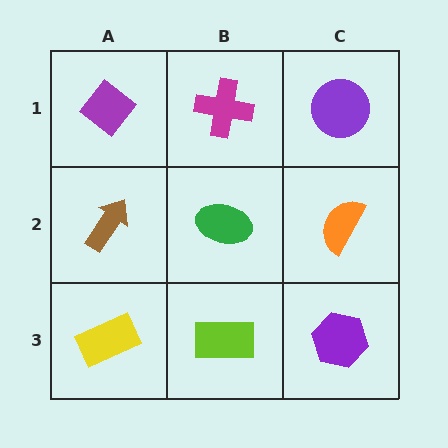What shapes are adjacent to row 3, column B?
A green ellipse (row 2, column B), a yellow rectangle (row 3, column A), a purple hexagon (row 3, column C).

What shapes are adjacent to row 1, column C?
An orange semicircle (row 2, column C), a magenta cross (row 1, column B).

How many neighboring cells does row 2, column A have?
3.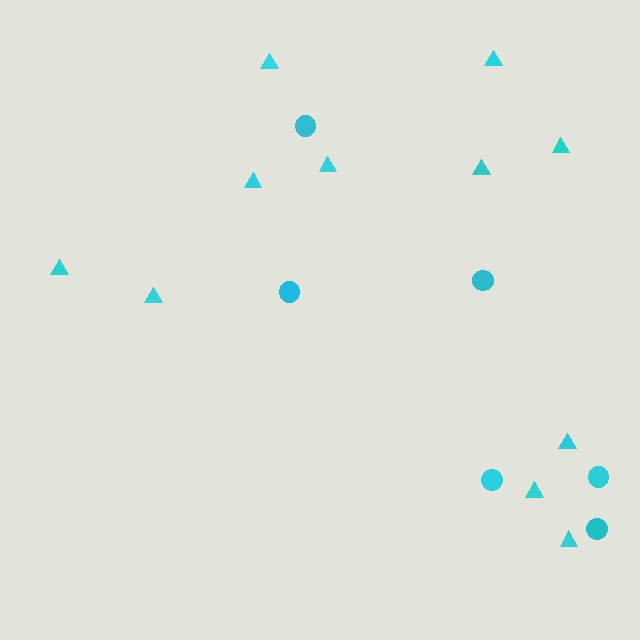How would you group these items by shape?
There are 2 groups: one group of circles (6) and one group of triangles (11).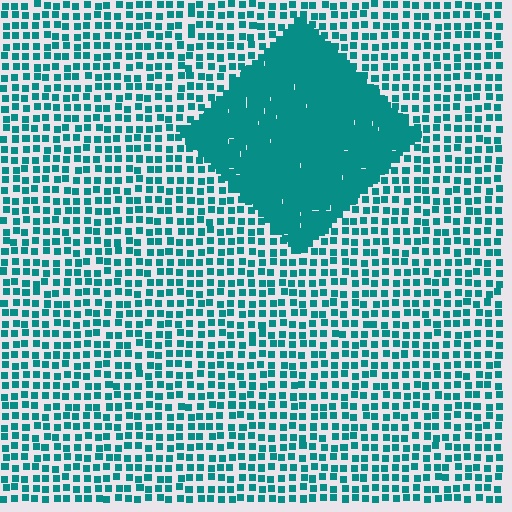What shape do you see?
I see a diamond.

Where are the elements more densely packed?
The elements are more densely packed inside the diamond boundary.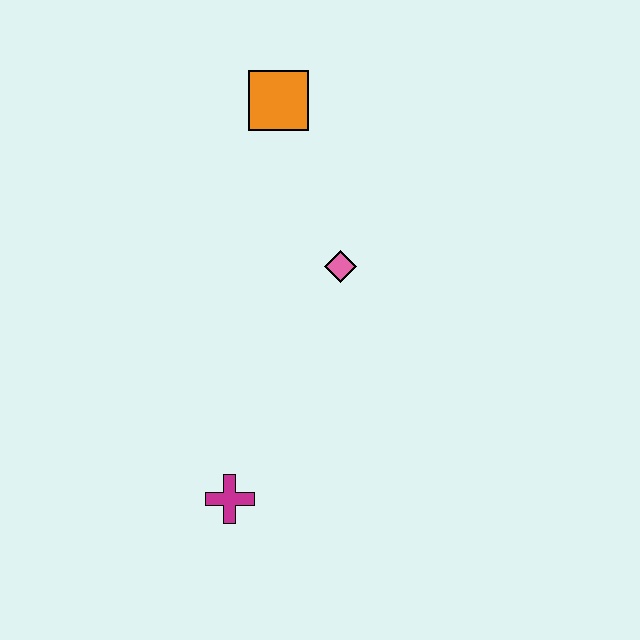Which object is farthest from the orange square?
The magenta cross is farthest from the orange square.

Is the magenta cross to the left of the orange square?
Yes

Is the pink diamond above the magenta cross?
Yes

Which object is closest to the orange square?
The pink diamond is closest to the orange square.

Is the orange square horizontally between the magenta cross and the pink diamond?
Yes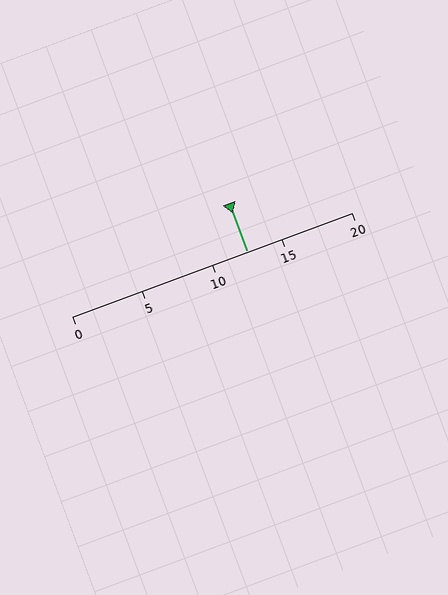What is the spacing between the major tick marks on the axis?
The major ticks are spaced 5 apart.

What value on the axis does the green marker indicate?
The marker indicates approximately 12.5.